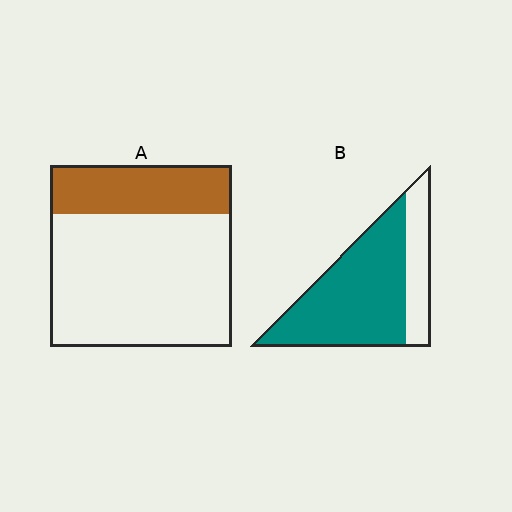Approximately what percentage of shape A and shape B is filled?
A is approximately 25% and B is approximately 75%.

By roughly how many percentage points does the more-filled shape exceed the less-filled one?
By roughly 45 percentage points (B over A).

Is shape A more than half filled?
No.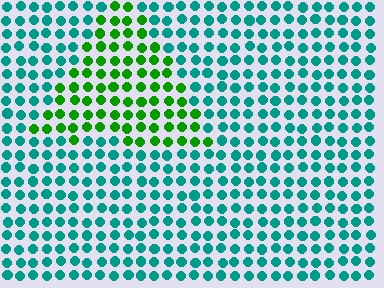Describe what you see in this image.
The image is filled with small teal elements in a uniform arrangement. A triangle-shaped region is visible where the elements are tinted to a slightly different hue, forming a subtle color boundary.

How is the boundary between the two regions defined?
The boundary is defined purely by a slight shift in hue (about 56 degrees). Spacing, size, and orientation are identical on both sides.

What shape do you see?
I see a triangle.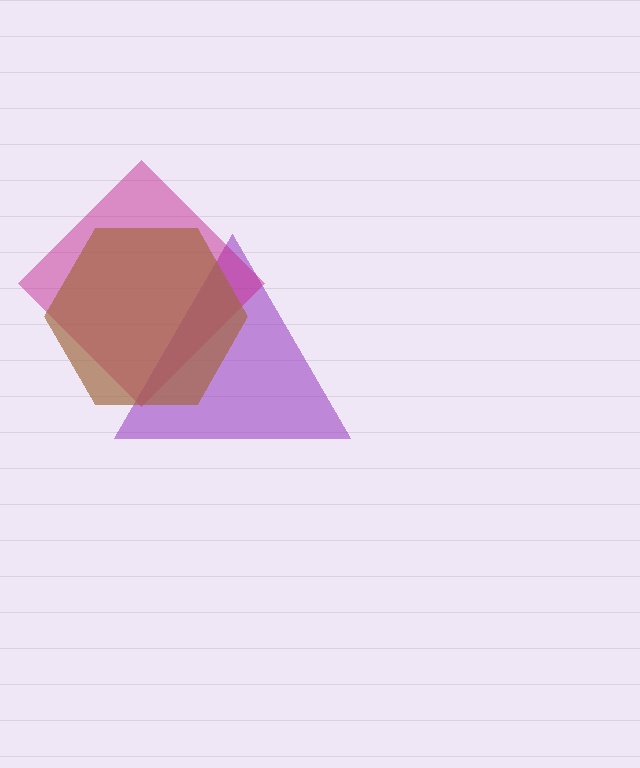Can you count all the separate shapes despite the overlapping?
Yes, there are 3 separate shapes.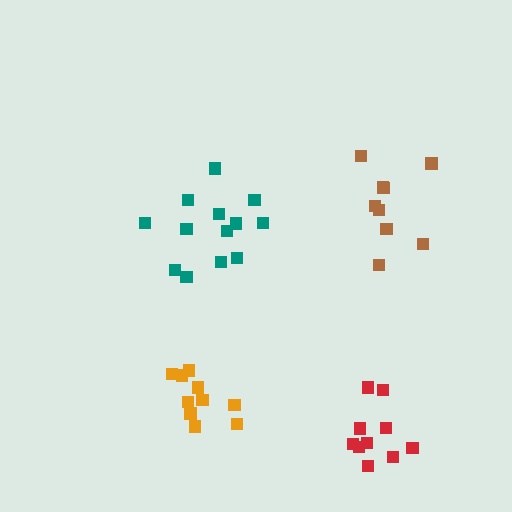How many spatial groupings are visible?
There are 4 spatial groupings.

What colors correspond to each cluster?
The clusters are colored: red, teal, orange, brown.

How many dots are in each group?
Group 1: 10 dots, Group 2: 13 dots, Group 3: 10 dots, Group 4: 9 dots (42 total).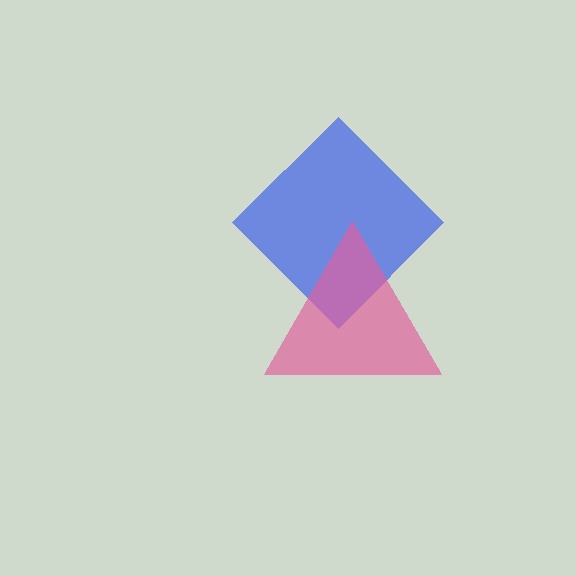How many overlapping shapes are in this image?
There are 2 overlapping shapes in the image.